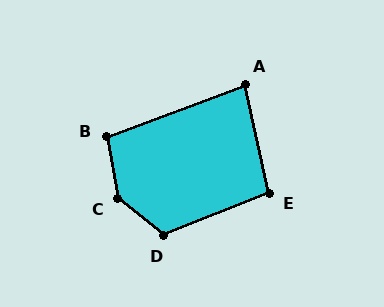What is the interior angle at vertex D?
Approximately 119 degrees (obtuse).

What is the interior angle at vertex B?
Approximately 101 degrees (obtuse).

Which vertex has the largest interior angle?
C, at approximately 139 degrees.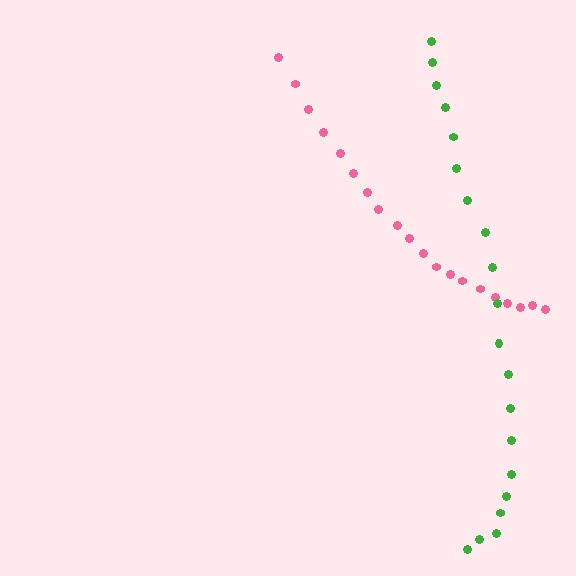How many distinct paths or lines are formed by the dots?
There are 2 distinct paths.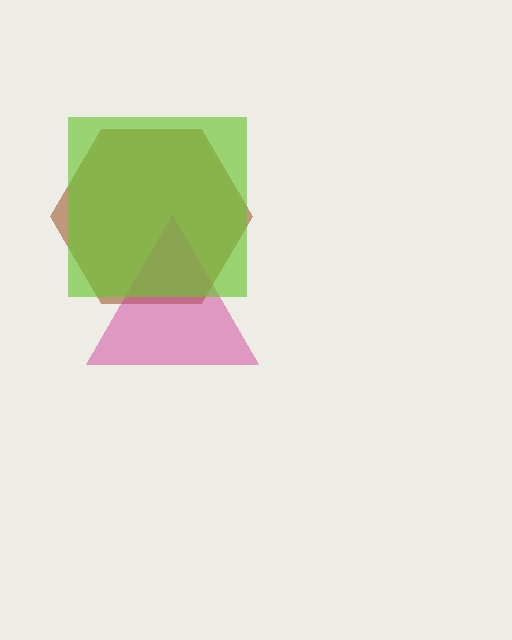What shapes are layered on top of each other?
The layered shapes are: a brown hexagon, a magenta triangle, a lime square.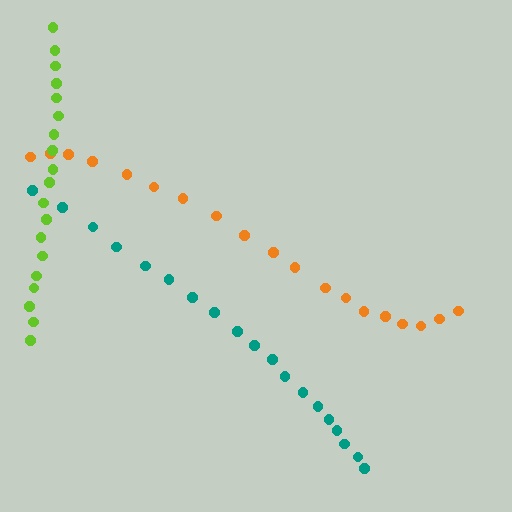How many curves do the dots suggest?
There are 3 distinct paths.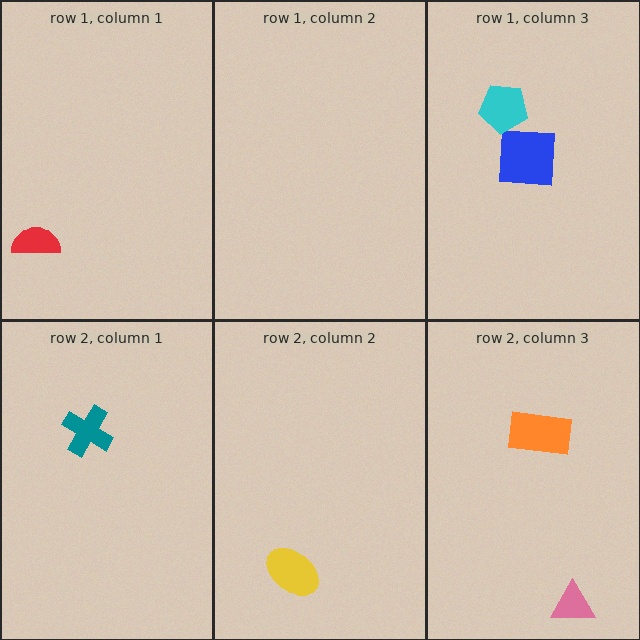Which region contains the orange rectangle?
The row 2, column 3 region.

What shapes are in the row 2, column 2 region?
The yellow ellipse.